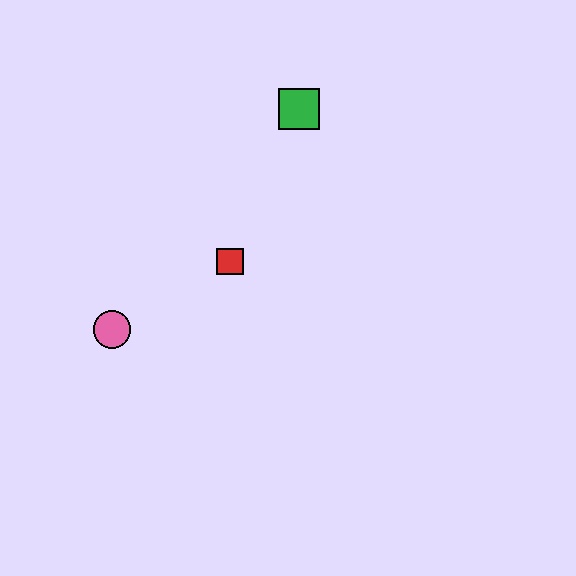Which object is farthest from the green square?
The pink circle is farthest from the green square.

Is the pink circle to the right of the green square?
No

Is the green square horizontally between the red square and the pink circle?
No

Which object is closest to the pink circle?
The red square is closest to the pink circle.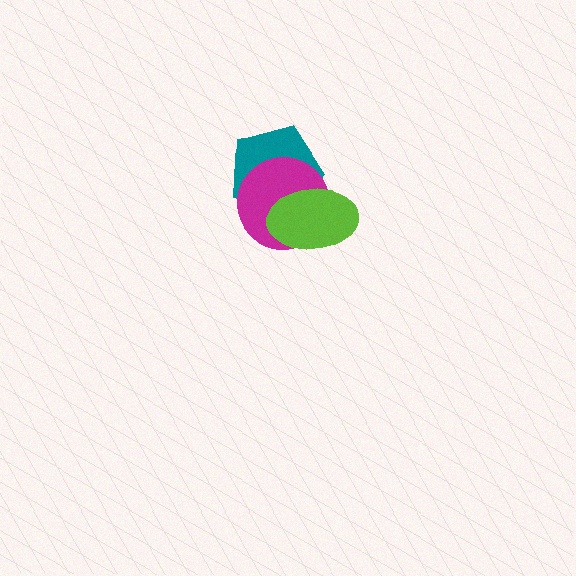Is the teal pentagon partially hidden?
Yes, it is partially covered by another shape.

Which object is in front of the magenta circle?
The lime ellipse is in front of the magenta circle.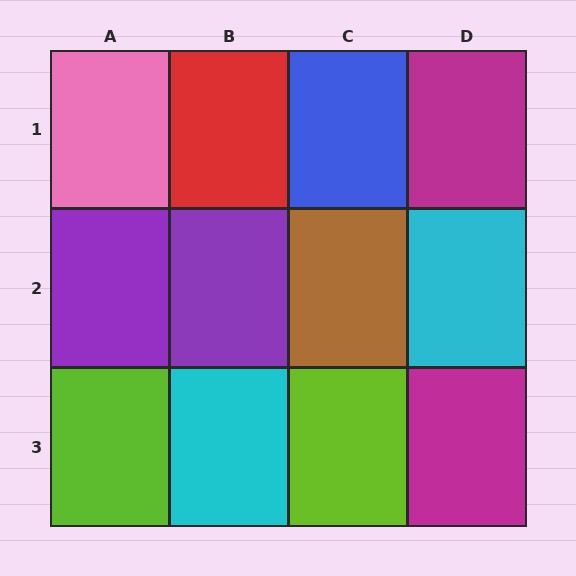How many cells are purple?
2 cells are purple.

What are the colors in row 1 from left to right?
Pink, red, blue, magenta.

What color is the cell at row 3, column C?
Lime.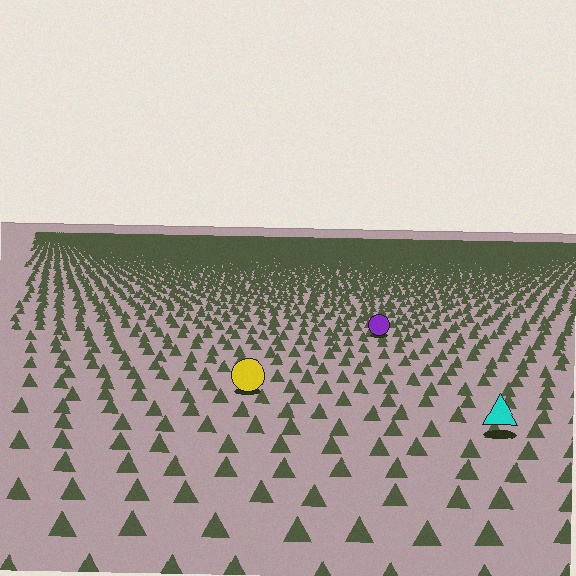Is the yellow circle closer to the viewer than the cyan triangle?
No. The cyan triangle is closer — you can tell from the texture gradient: the ground texture is coarser near it.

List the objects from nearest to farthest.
From nearest to farthest: the cyan triangle, the yellow circle, the purple circle.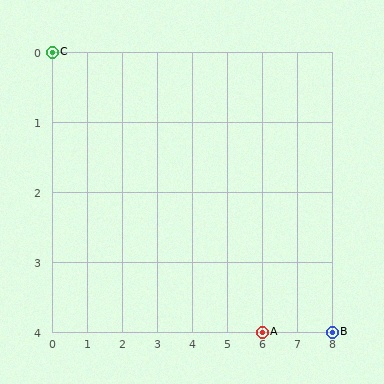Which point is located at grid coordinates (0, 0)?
Point C is at (0, 0).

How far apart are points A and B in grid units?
Points A and B are 2 columns apart.